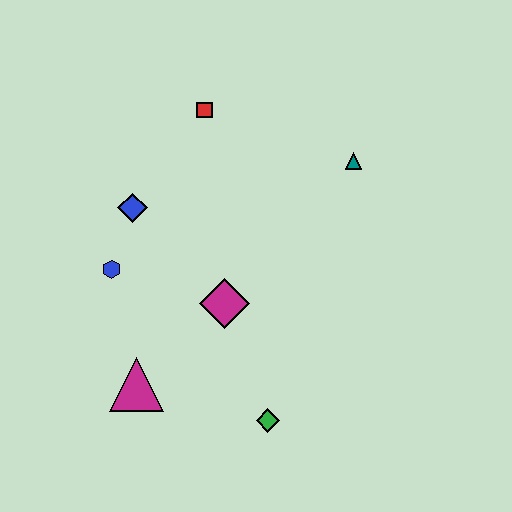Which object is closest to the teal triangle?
The red square is closest to the teal triangle.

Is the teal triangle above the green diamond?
Yes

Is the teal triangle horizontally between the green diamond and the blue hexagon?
No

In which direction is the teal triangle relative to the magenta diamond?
The teal triangle is above the magenta diamond.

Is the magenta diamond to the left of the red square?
No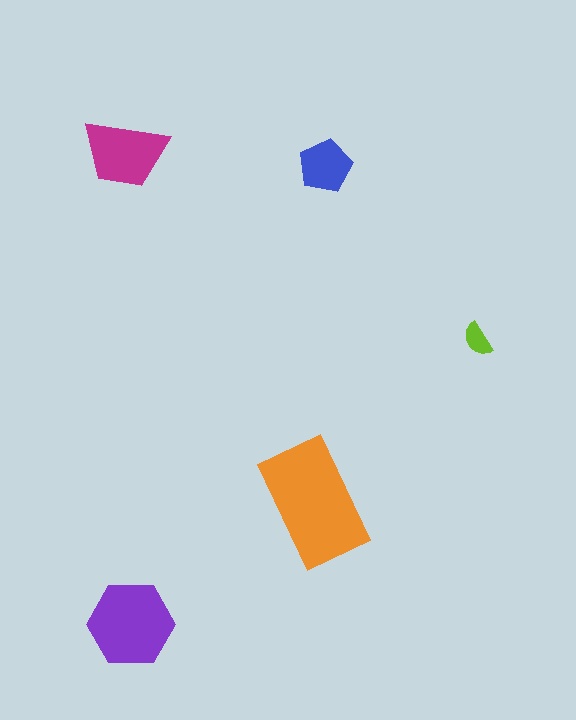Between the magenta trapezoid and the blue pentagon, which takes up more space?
The magenta trapezoid.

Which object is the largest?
The orange rectangle.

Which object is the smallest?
The lime semicircle.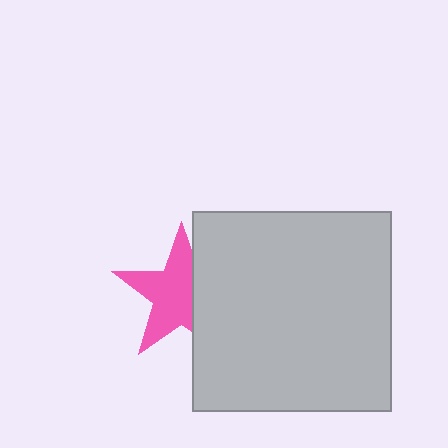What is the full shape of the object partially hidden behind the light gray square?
The partially hidden object is a pink star.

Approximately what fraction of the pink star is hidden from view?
Roughly 36% of the pink star is hidden behind the light gray square.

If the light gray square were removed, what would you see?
You would see the complete pink star.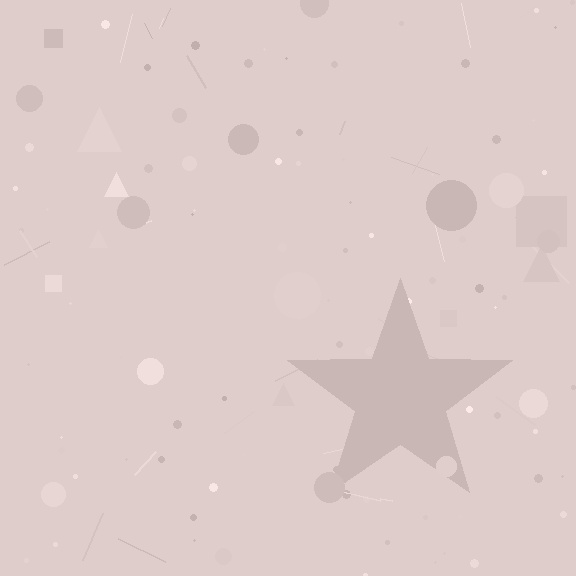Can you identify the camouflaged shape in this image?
The camouflaged shape is a star.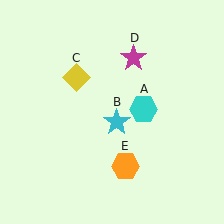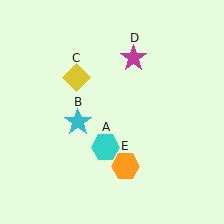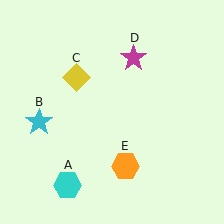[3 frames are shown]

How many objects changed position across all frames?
2 objects changed position: cyan hexagon (object A), cyan star (object B).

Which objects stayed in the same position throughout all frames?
Yellow diamond (object C) and magenta star (object D) and orange hexagon (object E) remained stationary.